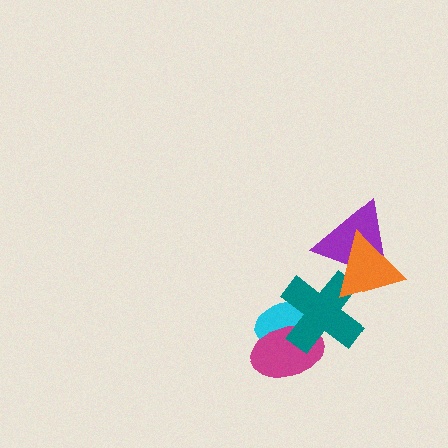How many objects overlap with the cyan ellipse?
2 objects overlap with the cyan ellipse.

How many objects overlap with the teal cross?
4 objects overlap with the teal cross.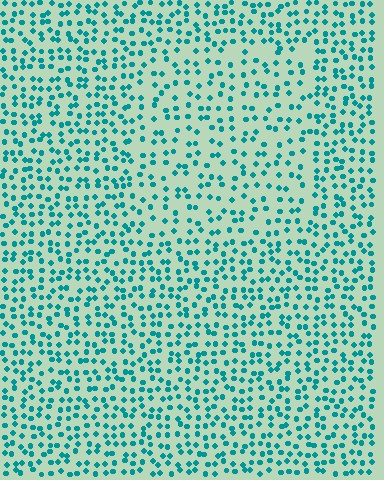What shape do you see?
I see a rectangle.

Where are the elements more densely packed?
The elements are more densely packed outside the rectangle boundary.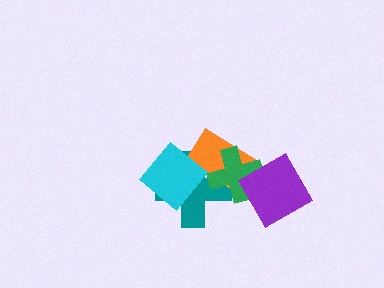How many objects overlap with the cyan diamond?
2 objects overlap with the cyan diamond.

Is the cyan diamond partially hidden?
No, no other shape covers it.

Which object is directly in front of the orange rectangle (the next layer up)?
The green cross is directly in front of the orange rectangle.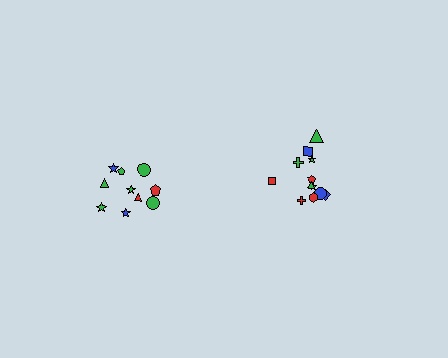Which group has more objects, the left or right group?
The right group.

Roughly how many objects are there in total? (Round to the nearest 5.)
Roughly 20 objects in total.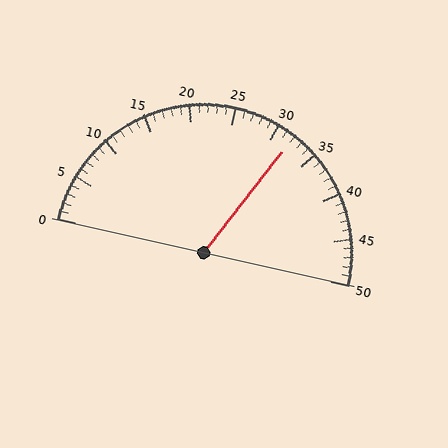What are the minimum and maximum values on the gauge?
The gauge ranges from 0 to 50.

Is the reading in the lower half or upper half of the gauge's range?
The reading is in the upper half of the range (0 to 50).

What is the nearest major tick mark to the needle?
The nearest major tick mark is 30.